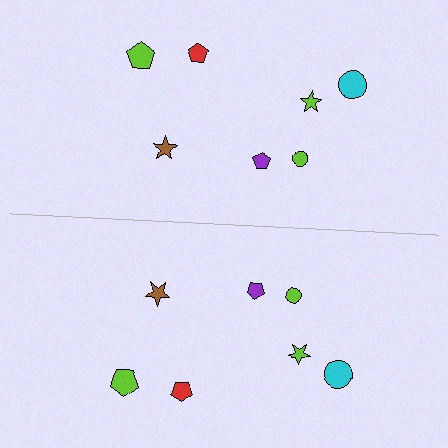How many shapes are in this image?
There are 14 shapes in this image.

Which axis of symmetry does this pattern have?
The pattern has a horizontal axis of symmetry running through the center of the image.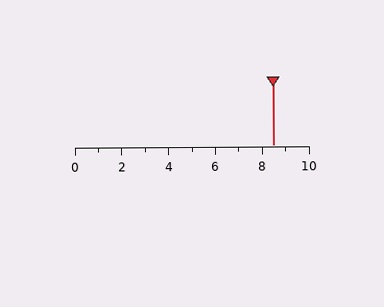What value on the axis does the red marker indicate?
The marker indicates approximately 8.5.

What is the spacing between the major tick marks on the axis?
The major ticks are spaced 2 apart.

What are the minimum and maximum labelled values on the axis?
The axis runs from 0 to 10.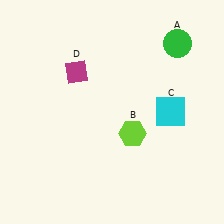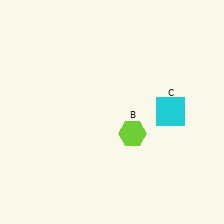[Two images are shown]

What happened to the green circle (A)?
The green circle (A) was removed in Image 2. It was in the top-right area of Image 1.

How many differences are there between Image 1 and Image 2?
There are 2 differences between the two images.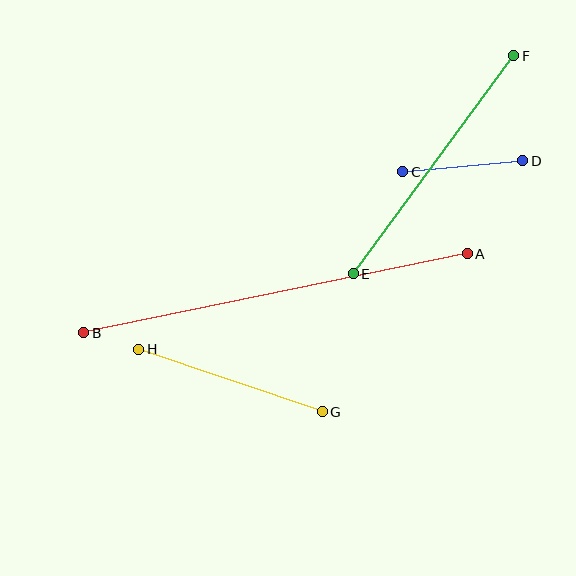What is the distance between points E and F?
The distance is approximately 271 pixels.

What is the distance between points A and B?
The distance is approximately 391 pixels.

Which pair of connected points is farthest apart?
Points A and B are farthest apart.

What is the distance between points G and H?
The distance is approximately 194 pixels.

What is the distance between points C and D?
The distance is approximately 120 pixels.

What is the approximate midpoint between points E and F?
The midpoint is at approximately (434, 165) pixels.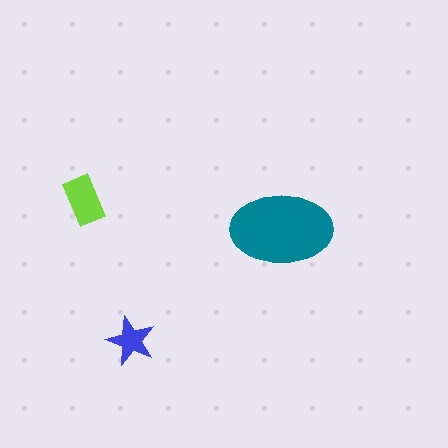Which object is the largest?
The teal ellipse.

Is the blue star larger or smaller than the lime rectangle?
Smaller.